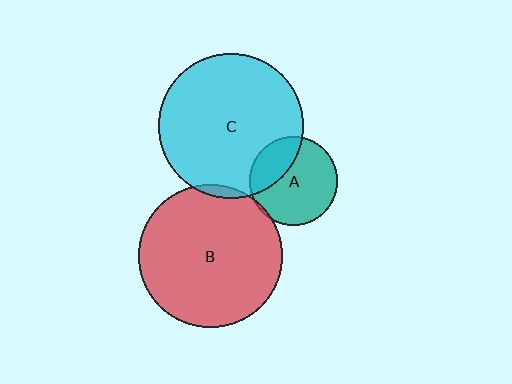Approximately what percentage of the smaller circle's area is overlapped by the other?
Approximately 5%.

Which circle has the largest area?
Circle C (cyan).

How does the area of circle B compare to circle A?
Approximately 2.6 times.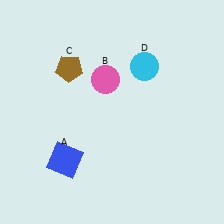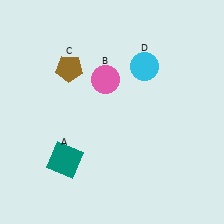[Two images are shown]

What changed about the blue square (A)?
In Image 1, A is blue. In Image 2, it changed to teal.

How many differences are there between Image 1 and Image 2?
There is 1 difference between the two images.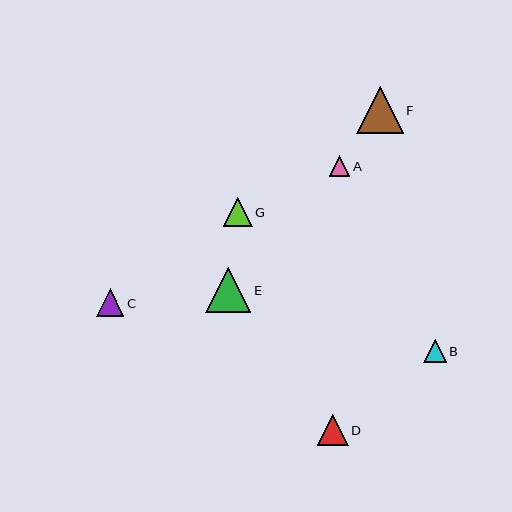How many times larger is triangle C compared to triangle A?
Triangle C is approximately 1.3 times the size of triangle A.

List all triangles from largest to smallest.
From largest to smallest: F, E, D, G, C, B, A.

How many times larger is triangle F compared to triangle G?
Triangle F is approximately 1.6 times the size of triangle G.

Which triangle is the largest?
Triangle F is the largest with a size of approximately 47 pixels.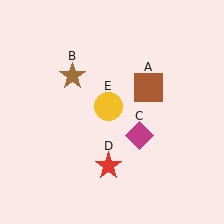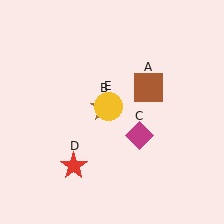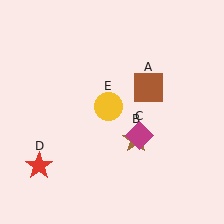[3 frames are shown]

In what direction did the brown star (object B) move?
The brown star (object B) moved down and to the right.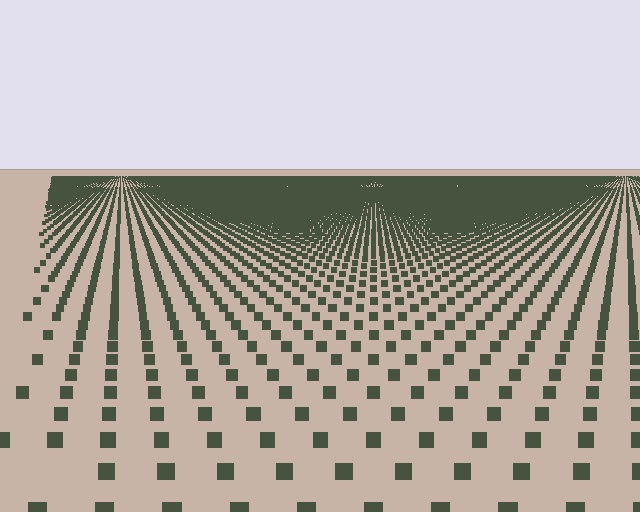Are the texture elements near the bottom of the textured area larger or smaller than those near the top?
Larger. Near the bottom, elements are closer to the viewer and appear at a bigger on-screen size.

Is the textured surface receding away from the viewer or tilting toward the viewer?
The surface is receding away from the viewer. Texture elements get smaller and denser toward the top.